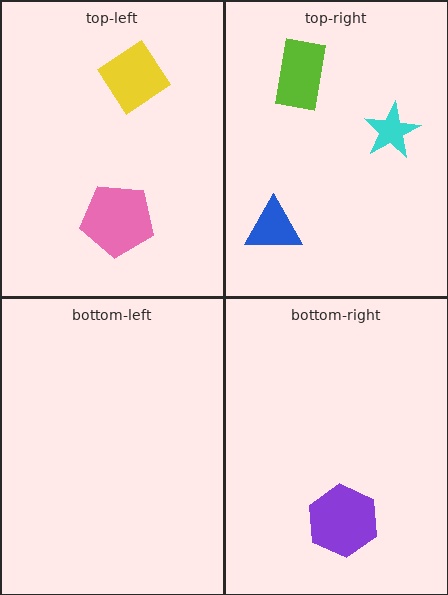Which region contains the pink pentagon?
The top-left region.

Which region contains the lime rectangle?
The top-right region.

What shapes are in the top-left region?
The yellow diamond, the pink pentagon.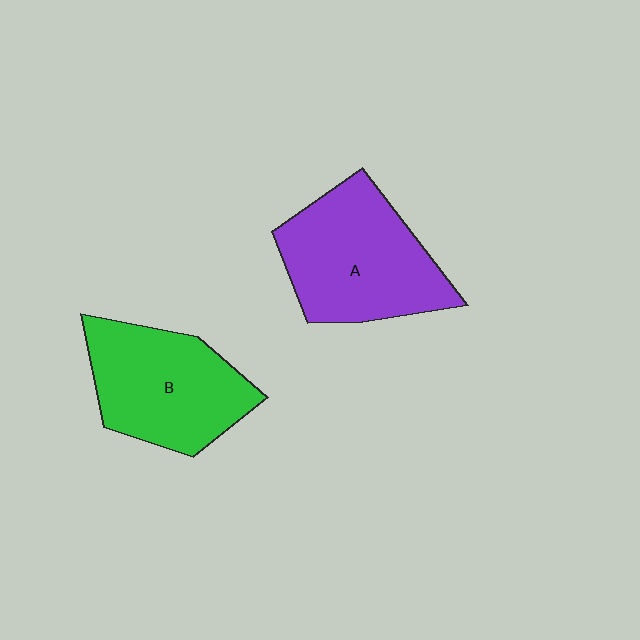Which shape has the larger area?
Shape A (purple).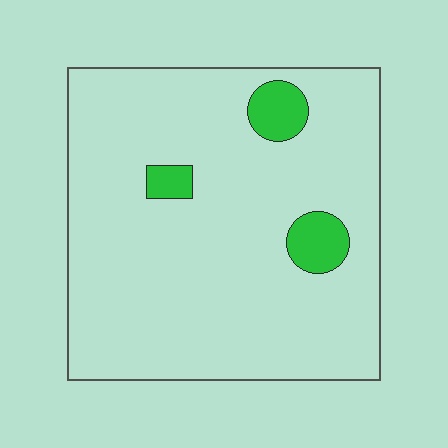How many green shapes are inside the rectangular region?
3.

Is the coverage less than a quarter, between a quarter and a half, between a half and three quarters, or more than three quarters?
Less than a quarter.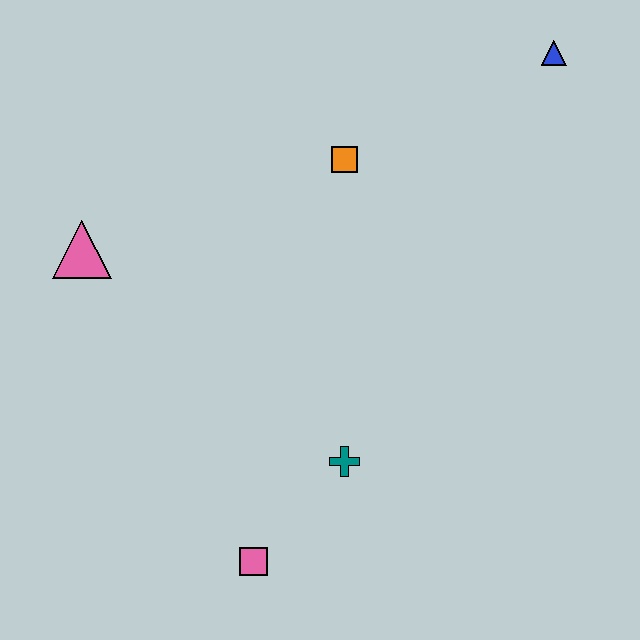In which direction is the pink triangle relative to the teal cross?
The pink triangle is to the left of the teal cross.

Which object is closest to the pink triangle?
The orange square is closest to the pink triangle.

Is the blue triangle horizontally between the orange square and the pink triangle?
No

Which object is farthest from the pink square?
The blue triangle is farthest from the pink square.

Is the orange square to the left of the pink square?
No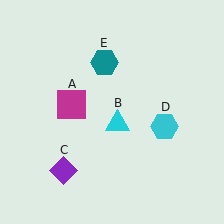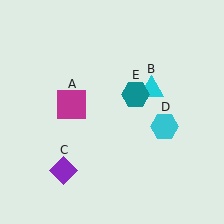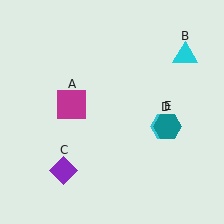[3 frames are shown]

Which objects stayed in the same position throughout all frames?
Magenta square (object A) and purple diamond (object C) and cyan hexagon (object D) remained stationary.